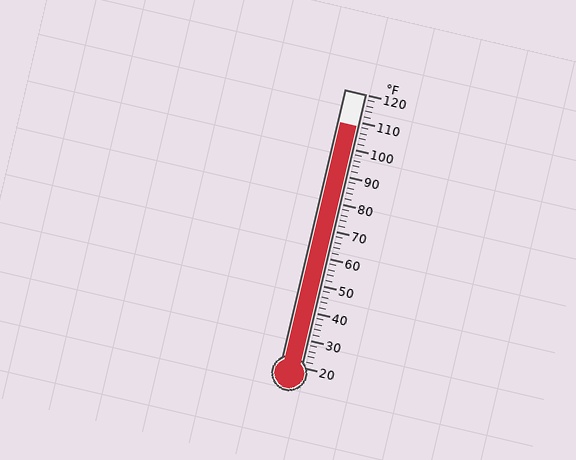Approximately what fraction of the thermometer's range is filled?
The thermometer is filled to approximately 90% of its range.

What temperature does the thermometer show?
The thermometer shows approximately 108°F.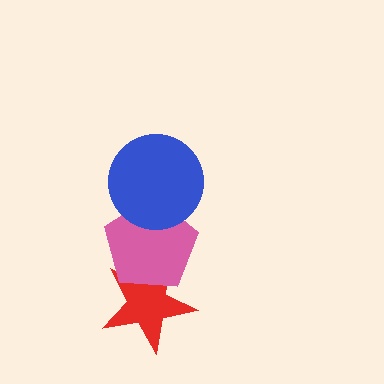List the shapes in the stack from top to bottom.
From top to bottom: the blue circle, the pink pentagon, the red star.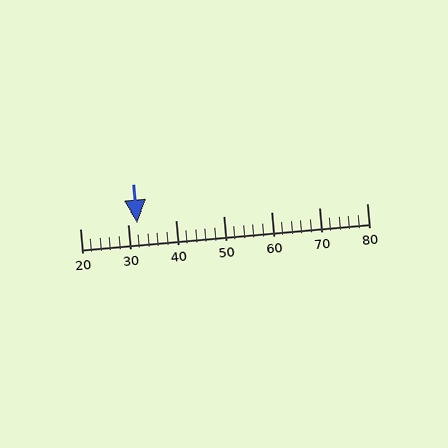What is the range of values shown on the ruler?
The ruler shows values from 20 to 80.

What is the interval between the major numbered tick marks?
The major tick marks are spaced 10 units apart.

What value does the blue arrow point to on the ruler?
The blue arrow points to approximately 32.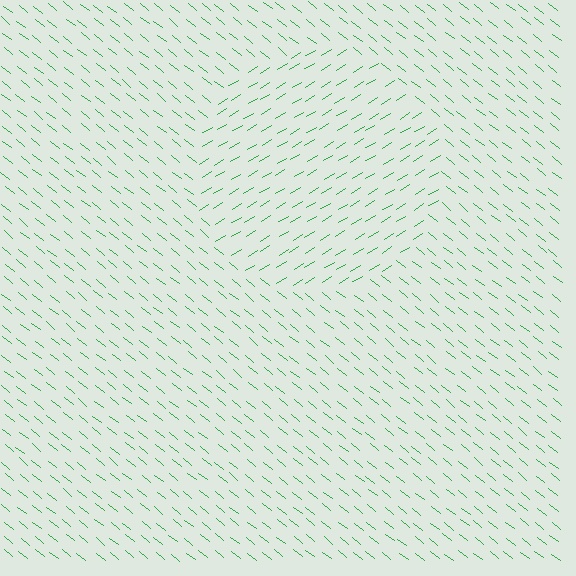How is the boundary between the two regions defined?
The boundary is defined purely by a change in line orientation (approximately 70 degrees difference). All lines are the same color and thickness.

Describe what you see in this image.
The image is filled with small green line segments. A circle region in the image has lines oriented differently from the surrounding lines, creating a visible texture boundary.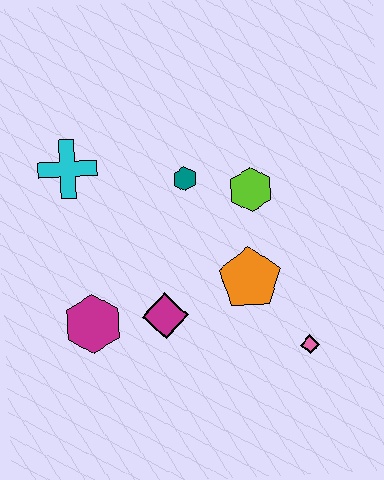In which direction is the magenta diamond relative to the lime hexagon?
The magenta diamond is below the lime hexagon.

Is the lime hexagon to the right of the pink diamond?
No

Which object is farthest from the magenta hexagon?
The pink diamond is farthest from the magenta hexagon.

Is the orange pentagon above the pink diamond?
Yes